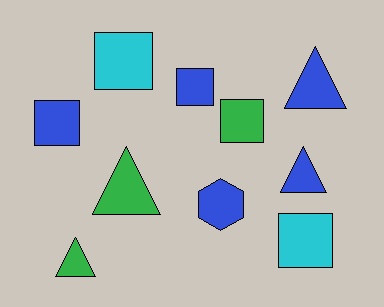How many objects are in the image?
There are 10 objects.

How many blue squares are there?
There are 2 blue squares.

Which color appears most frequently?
Blue, with 5 objects.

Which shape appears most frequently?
Square, with 5 objects.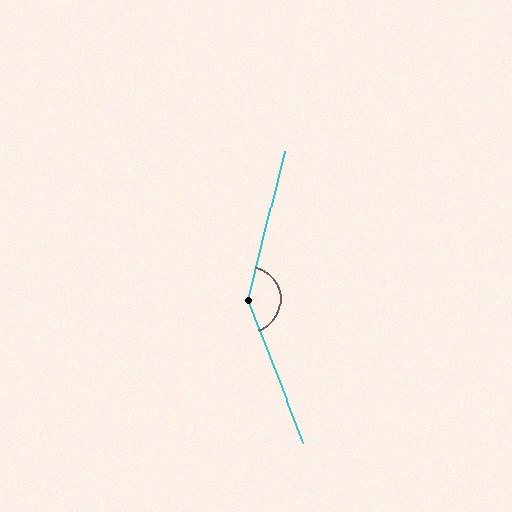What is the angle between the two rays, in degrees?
Approximately 145 degrees.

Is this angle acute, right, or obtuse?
It is obtuse.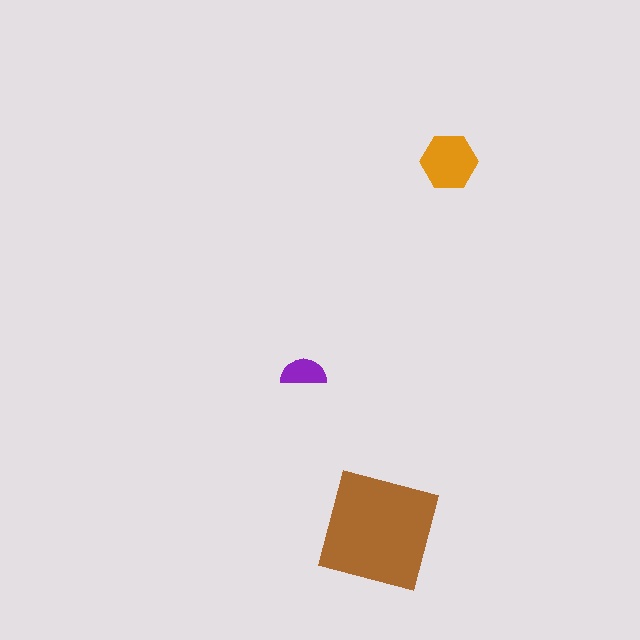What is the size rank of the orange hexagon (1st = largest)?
2nd.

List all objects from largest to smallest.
The brown square, the orange hexagon, the purple semicircle.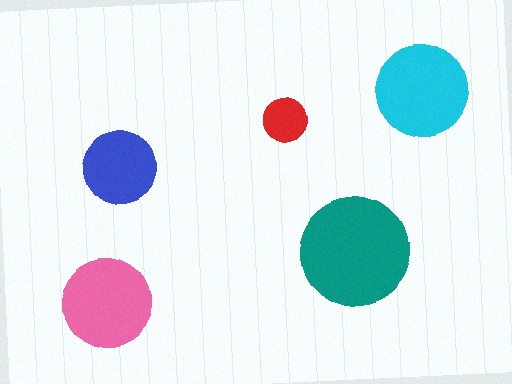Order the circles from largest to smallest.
the teal one, the cyan one, the pink one, the blue one, the red one.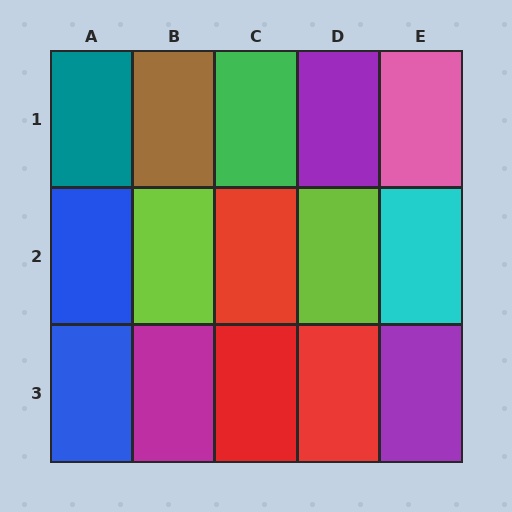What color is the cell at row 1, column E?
Pink.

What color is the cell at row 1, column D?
Purple.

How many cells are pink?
1 cell is pink.